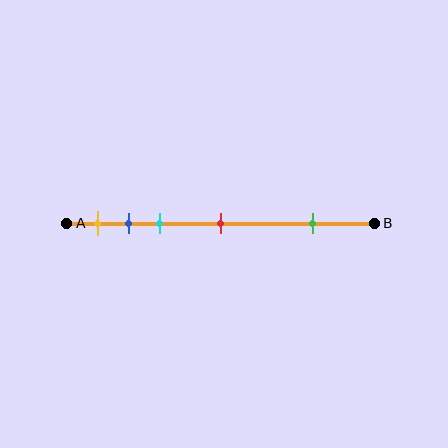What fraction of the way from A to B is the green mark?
The green mark is approximately 80% (0.8) of the way from A to B.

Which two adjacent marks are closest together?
The blue and cyan marks are the closest adjacent pair.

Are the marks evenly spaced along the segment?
No, the marks are not evenly spaced.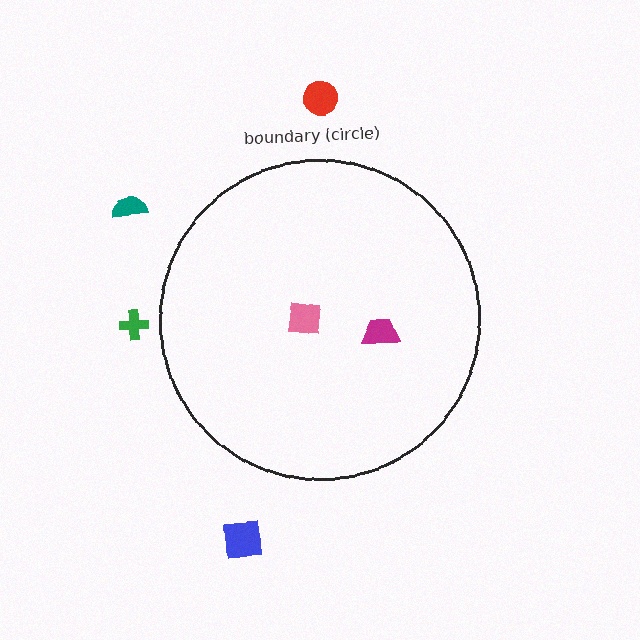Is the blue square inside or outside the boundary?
Outside.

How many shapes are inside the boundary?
2 inside, 4 outside.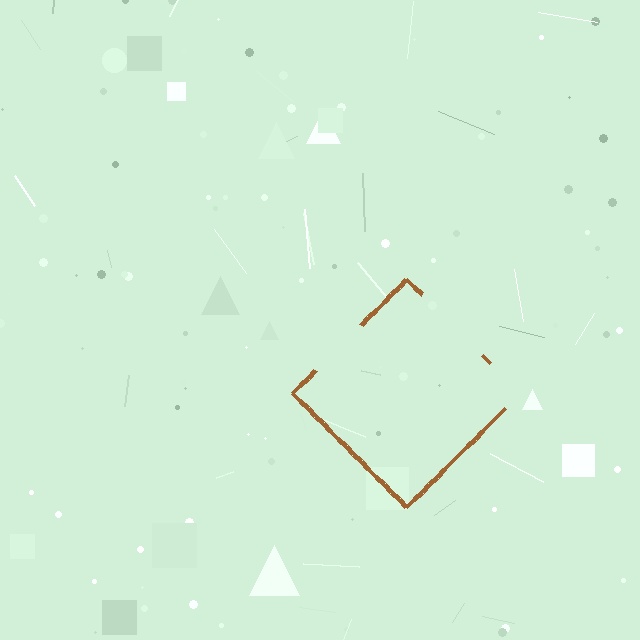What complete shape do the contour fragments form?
The contour fragments form a diamond.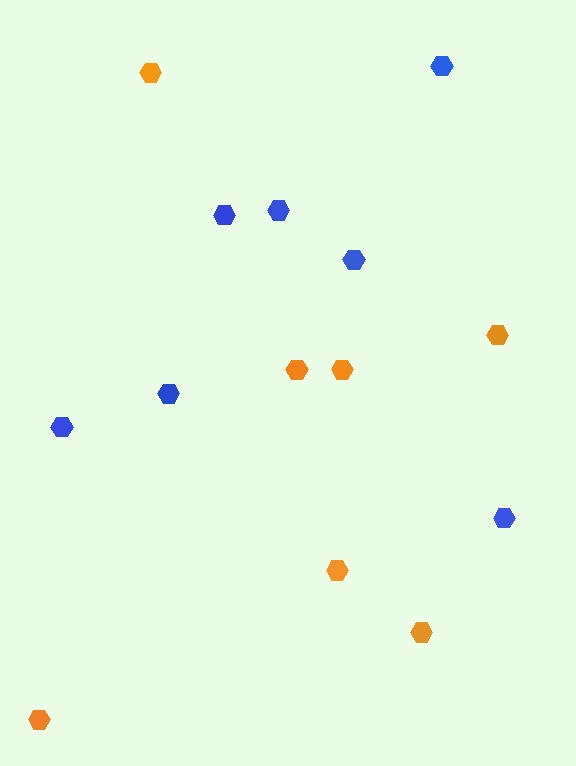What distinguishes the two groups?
There are 2 groups: one group of blue hexagons (7) and one group of orange hexagons (7).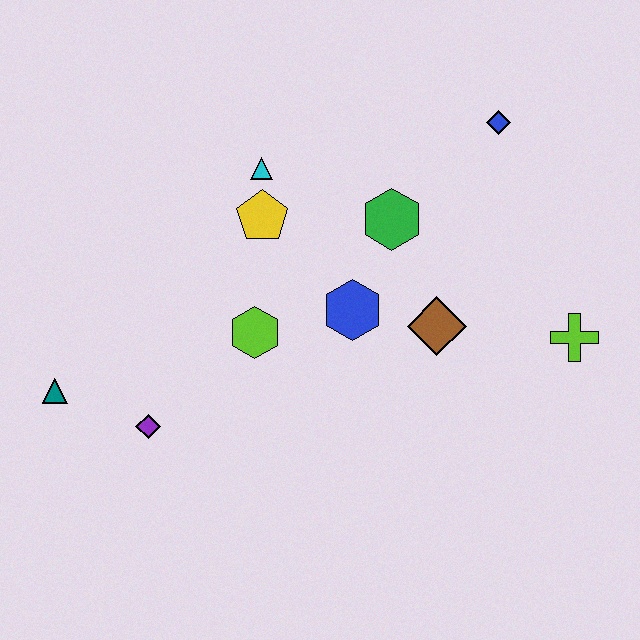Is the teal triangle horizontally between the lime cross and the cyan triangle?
No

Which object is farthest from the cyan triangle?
The lime cross is farthest from the cyan triangle.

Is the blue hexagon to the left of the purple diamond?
No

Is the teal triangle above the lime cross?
No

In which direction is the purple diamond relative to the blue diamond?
The purple diamond is to the left of the blue diamond.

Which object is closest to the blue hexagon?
The brown diamond is closest to the blue hexagon.